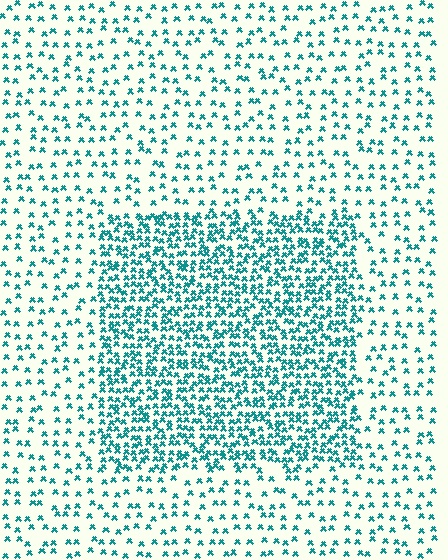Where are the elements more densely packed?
The elements are more densely packed inside the rectangle boundary.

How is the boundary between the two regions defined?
The boundary is defined by a change in element density (approximately 2.6x ratio). All elements are the same color, size, and shape.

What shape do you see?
I see a rectangle.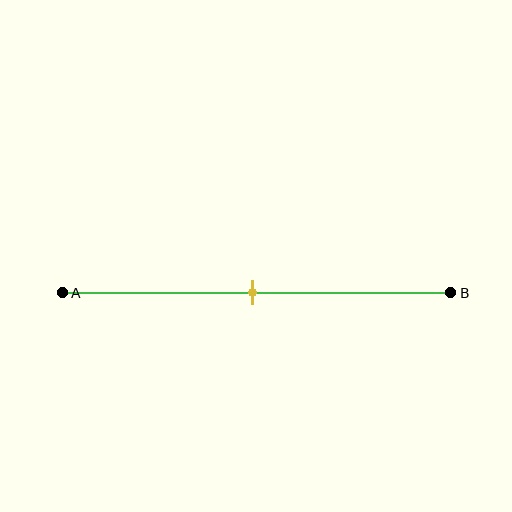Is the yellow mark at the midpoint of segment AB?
Yes, the mark is approximately at the midpoint.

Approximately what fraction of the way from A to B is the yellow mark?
The yellow mark is approximately 50% of the way from A to B.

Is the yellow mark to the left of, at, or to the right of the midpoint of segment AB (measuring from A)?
The yellow mark is approximately at the midpoint of segment AB.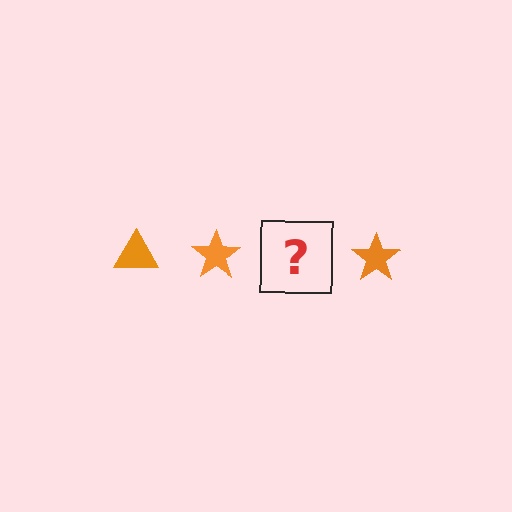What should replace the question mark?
The question mark should be replaced with an orange triangle.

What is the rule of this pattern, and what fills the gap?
The rule is that the pattern cycles through triangle, star shapes in orange. The gap should be filled with an orange triangle.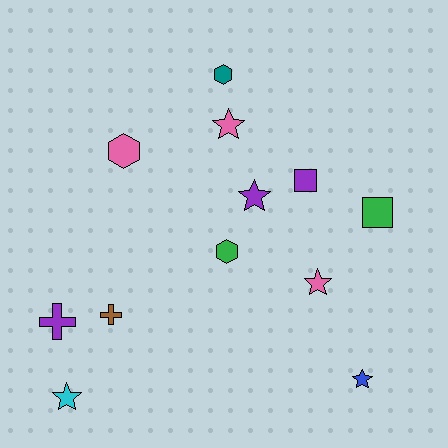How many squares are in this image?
There are 2 squares.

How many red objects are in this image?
There are no red objects.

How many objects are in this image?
There are 12 objects.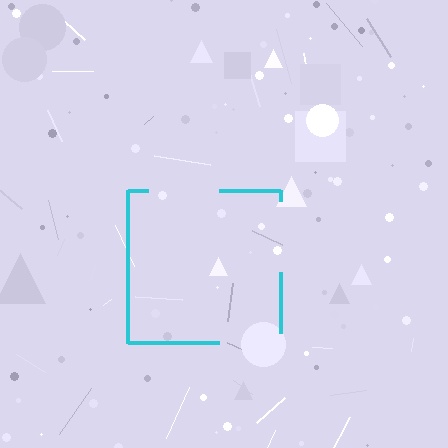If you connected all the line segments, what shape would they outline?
They would outline a square.